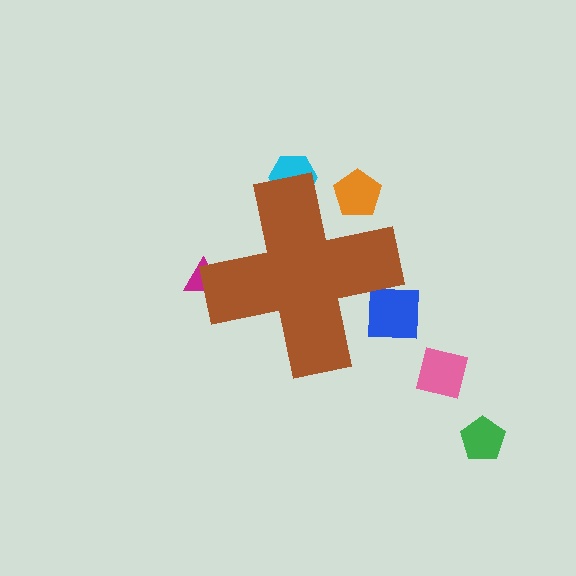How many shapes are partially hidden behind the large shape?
4 shapes are partially hidden.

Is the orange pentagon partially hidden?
Yes, the orange pentagon is partially hidden behind the brown cross.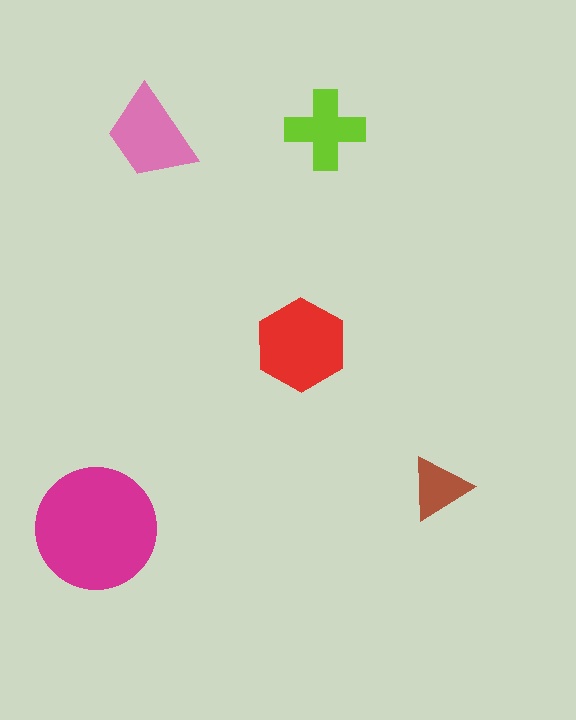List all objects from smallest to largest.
The brown triangle, the lime cross, the pink trapezoid, the red hexagon, the magenta circle.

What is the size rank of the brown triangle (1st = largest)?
5th.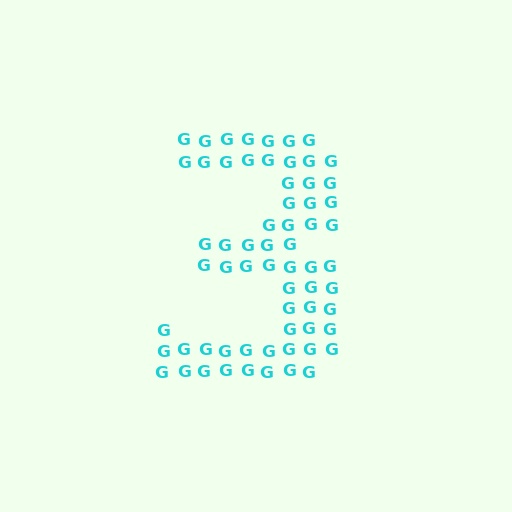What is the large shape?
The large shape is the digit 3.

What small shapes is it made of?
It is made of small letter G's.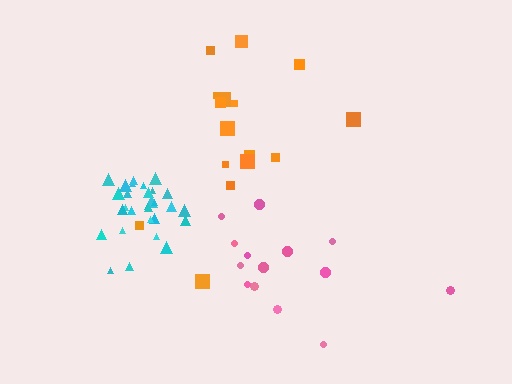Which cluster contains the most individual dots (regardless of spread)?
Cyan (30).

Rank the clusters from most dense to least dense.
cyan, pink, orange.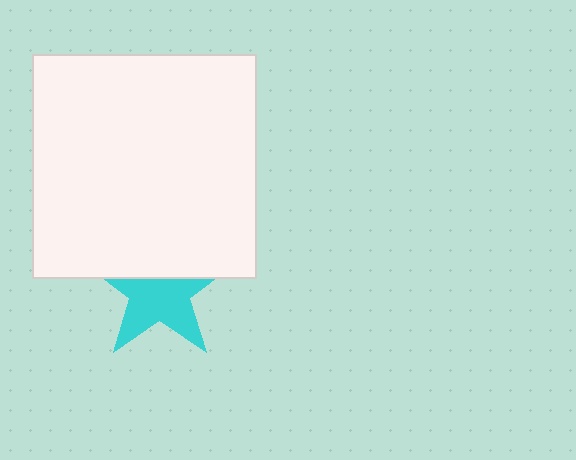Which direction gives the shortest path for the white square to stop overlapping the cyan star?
Moving up gives the shortest separation.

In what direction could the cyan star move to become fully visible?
The cyan star could move down. That would shift it out from behind the white square entirely.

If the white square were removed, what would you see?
You would see the complete cyan star.